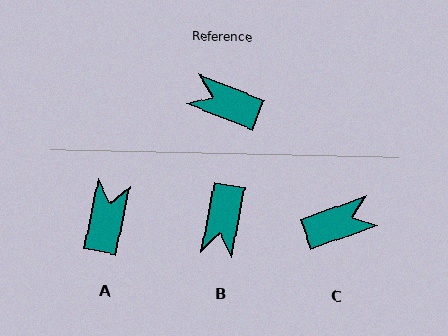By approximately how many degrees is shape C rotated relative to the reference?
Approximately 139 degrees clockwise.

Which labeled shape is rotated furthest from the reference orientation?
C, about 139 degrees away.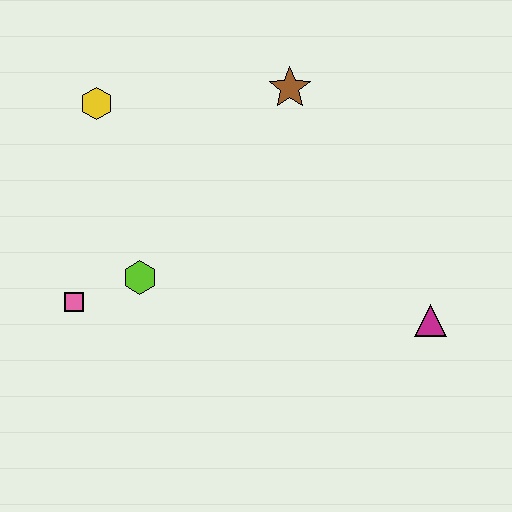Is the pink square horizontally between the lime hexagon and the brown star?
No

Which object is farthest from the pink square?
The magenta triangle is farthest from the pink square.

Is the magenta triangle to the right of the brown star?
Yes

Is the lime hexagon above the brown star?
No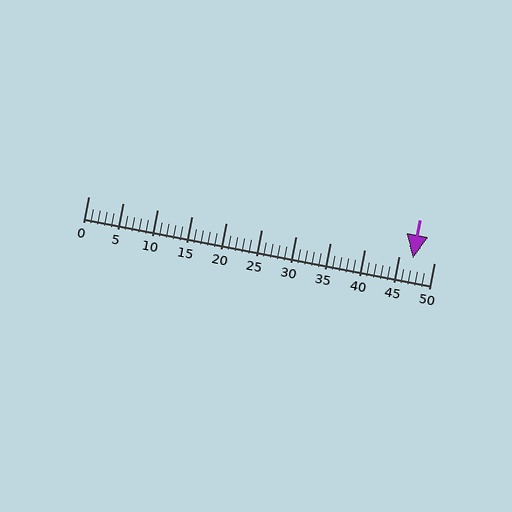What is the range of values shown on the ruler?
The ruler shows values from 0 to 50.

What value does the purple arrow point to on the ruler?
The purple arrow points to approximately 47.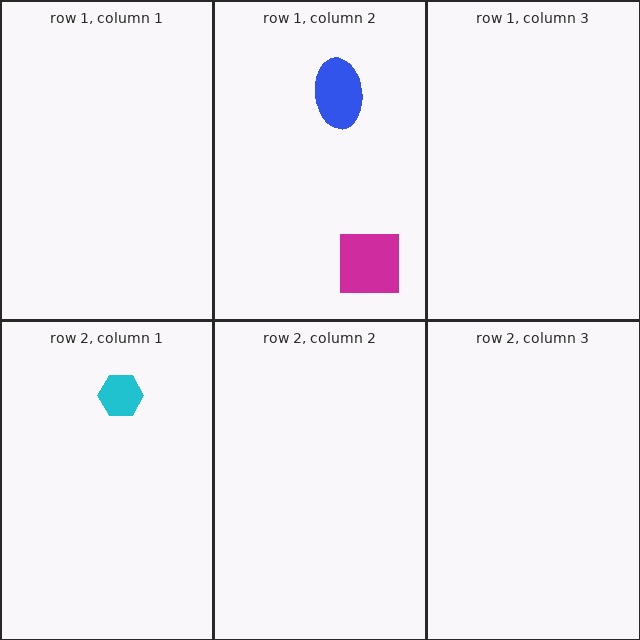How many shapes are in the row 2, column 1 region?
1.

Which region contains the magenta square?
The row 1, column 2 region.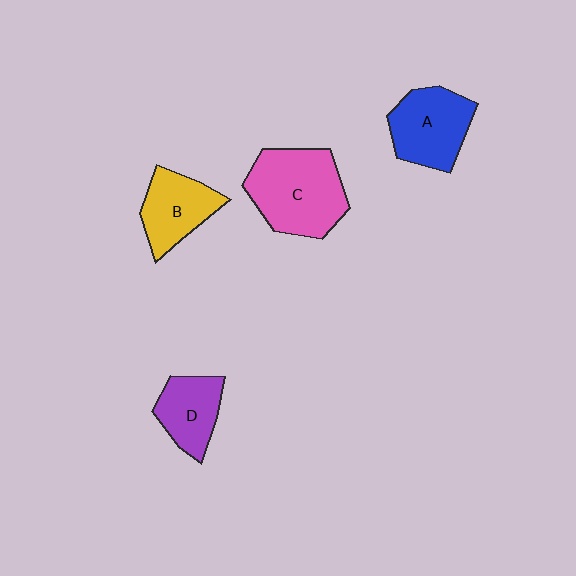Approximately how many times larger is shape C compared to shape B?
Approximately 1.6 times.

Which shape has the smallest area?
Shape D (purple).